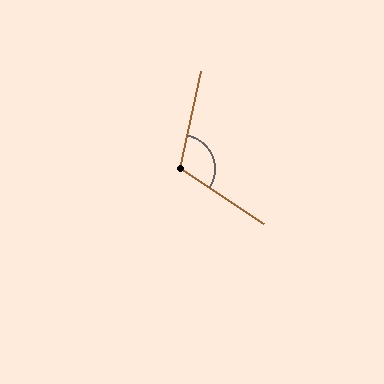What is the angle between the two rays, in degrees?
Approximately 111 degrees.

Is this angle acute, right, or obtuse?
It is obtuse.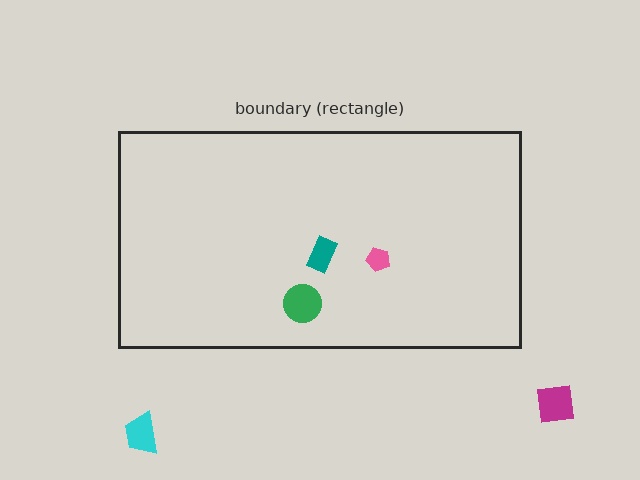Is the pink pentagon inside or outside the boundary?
Inside.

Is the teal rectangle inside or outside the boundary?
Inside.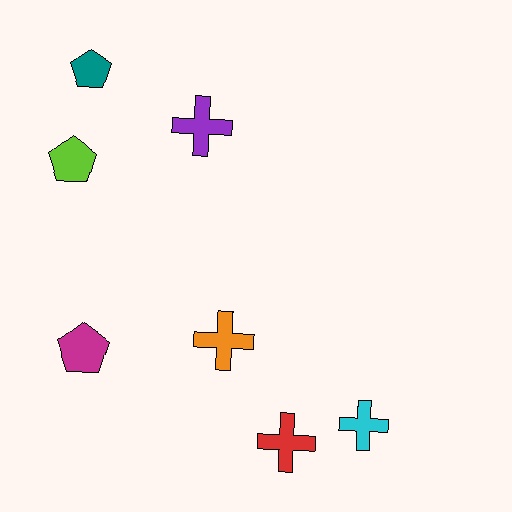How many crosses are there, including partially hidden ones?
There are 4 crosses.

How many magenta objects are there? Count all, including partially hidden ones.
There is 1 magenta object.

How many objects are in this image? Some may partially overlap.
There are 7 objects.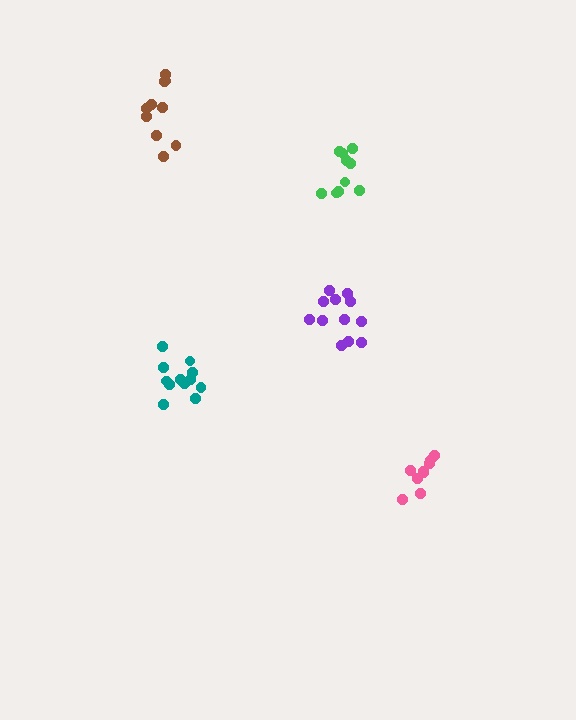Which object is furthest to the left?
The brown cluster is leftmost.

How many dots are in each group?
Group 1: 12 dots, Group 2: 12 dots, Group 3: 10 dots, Group 4: 10 dots, Group 5: 9 dots (53 total).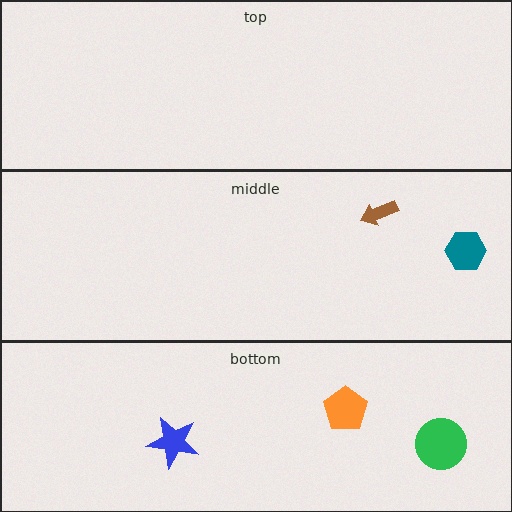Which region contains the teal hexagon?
The middle region.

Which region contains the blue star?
The bottom region.